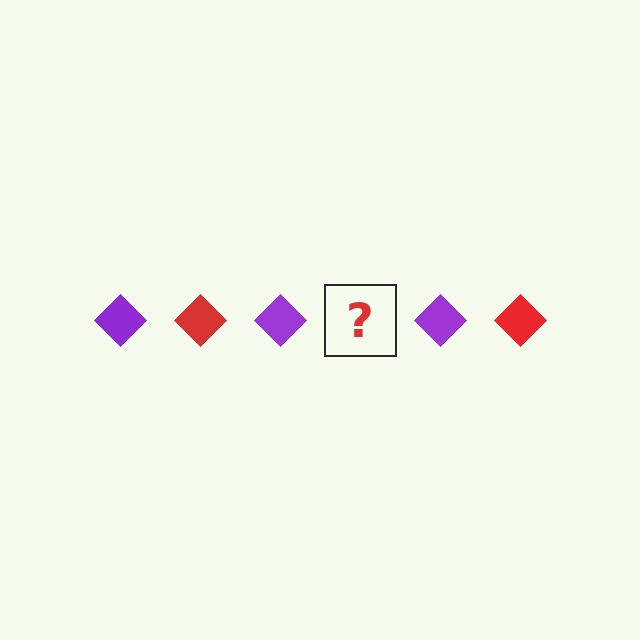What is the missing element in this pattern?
The missing element is a red diamond.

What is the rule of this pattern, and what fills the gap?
The rule is that the pattern cycles through purple, red diamonds. The gap should be filled with a red diamond.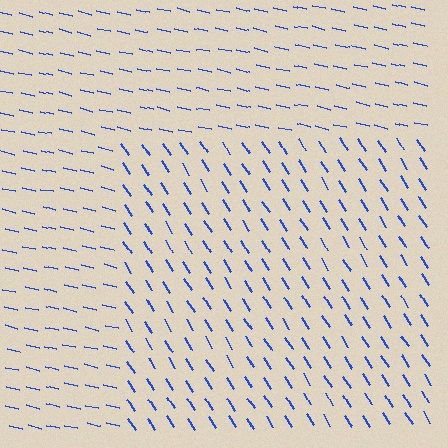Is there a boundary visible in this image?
Yes, there is a texture boundary formed by a change in line orientation.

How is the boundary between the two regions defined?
The boundary is defined purely by a change in line orientation (approximately 45 degrees difference). All lines are the same color and thickness.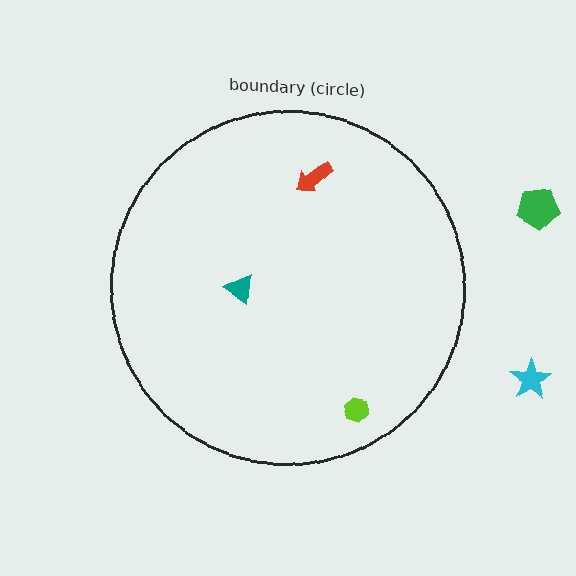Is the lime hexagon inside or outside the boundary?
Inside.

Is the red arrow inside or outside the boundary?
Inside.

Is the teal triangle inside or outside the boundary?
Inside.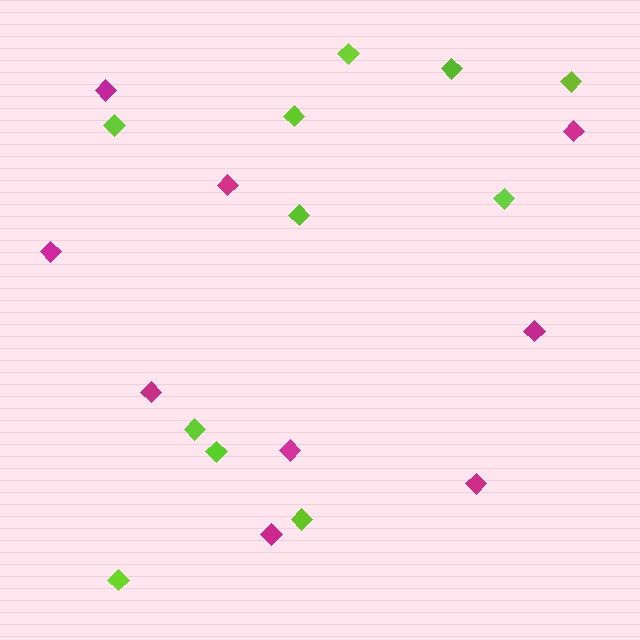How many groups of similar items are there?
There are 2 groups: one group of lime diamonds (11) and one group of magenta diamonds (9).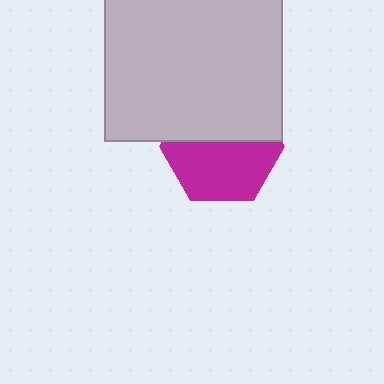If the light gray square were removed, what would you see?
You would see the complete magenta hexagon.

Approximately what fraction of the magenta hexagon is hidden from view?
Roughly 44% of the magenta hexagon is hidden behind the light gray square.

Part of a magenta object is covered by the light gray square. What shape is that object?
It is a hexagon.